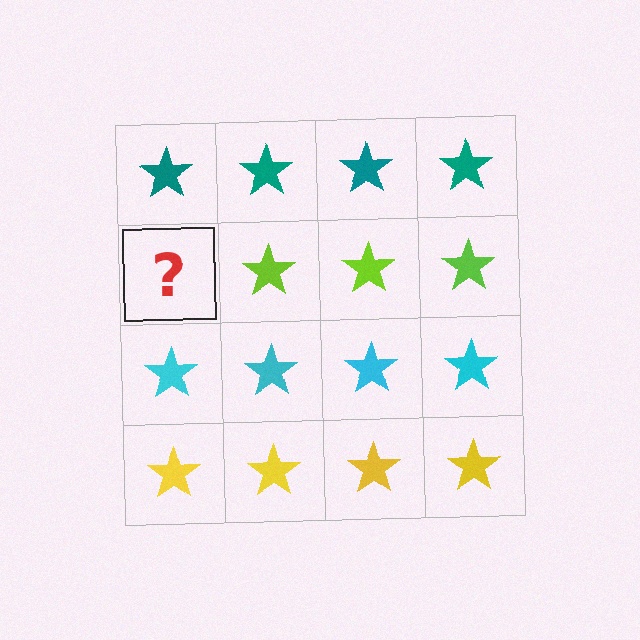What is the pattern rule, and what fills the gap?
The rule is that each row has a consistent color. The gap should be filled with a lime star.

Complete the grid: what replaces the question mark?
The question mark should be replaced with a lime star.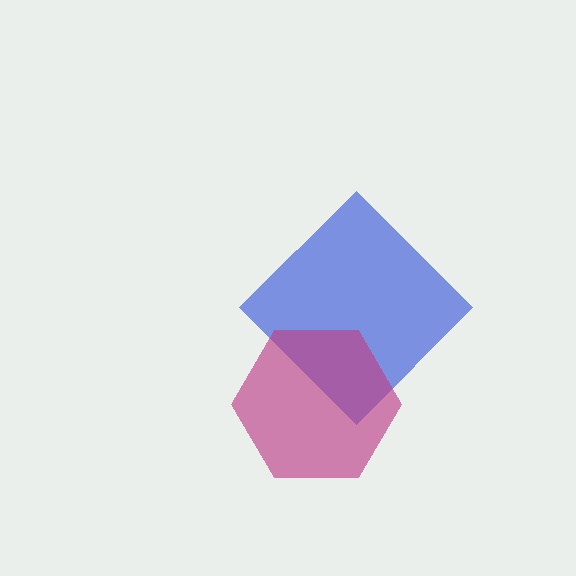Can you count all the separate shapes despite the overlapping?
Yes, there are 2 separate shapes.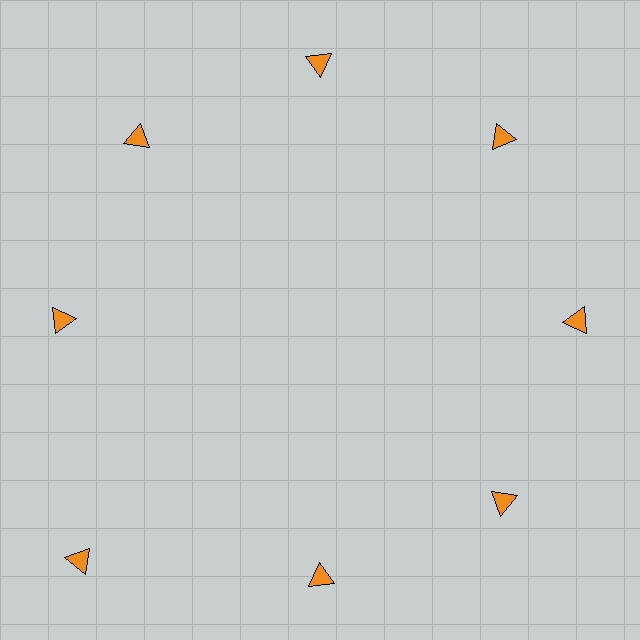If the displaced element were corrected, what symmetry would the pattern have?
It would have 8-fold rotational symmetry — the pattern would map onto itself every 45 degrees.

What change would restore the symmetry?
The symmetry would be restored by moving it inward, back onto the ring so that all 8 triangles sit at equal angles and equal distance from the center.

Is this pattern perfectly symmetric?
No. The 8 orange triangles are arranged in a ring, but one element near the 8 o'clock position is pushed outward from the center, breaking the 8-fold rotational symmetry.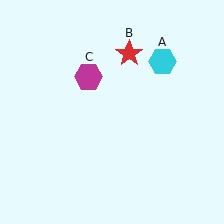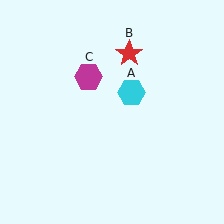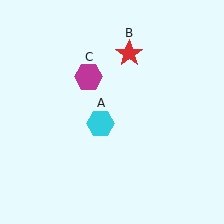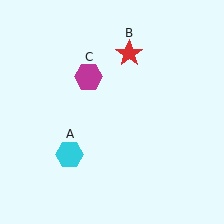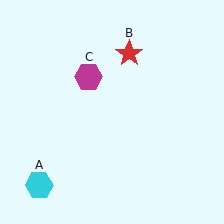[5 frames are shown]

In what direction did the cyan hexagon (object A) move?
The cyan hexagon (object A) moved down and to the left.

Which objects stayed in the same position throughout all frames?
Red star (object B) and magenta hexagon (object C) remained stationary.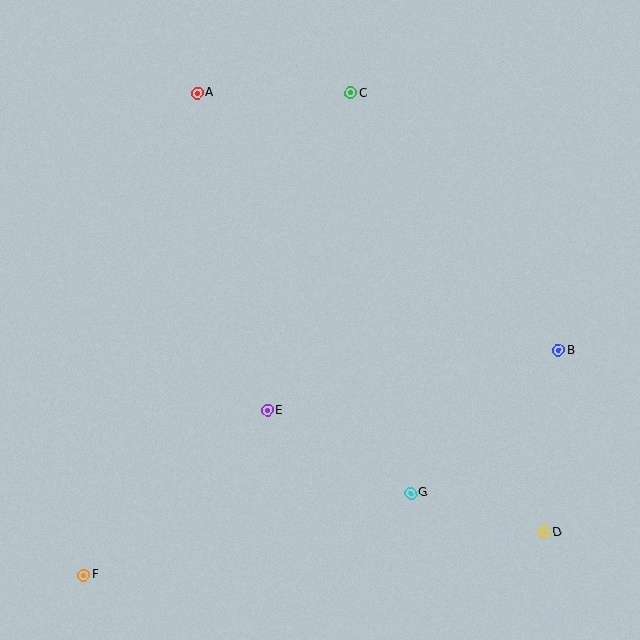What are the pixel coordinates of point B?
Point B is at (559, 350).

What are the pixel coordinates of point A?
Point A is at (197, 93).